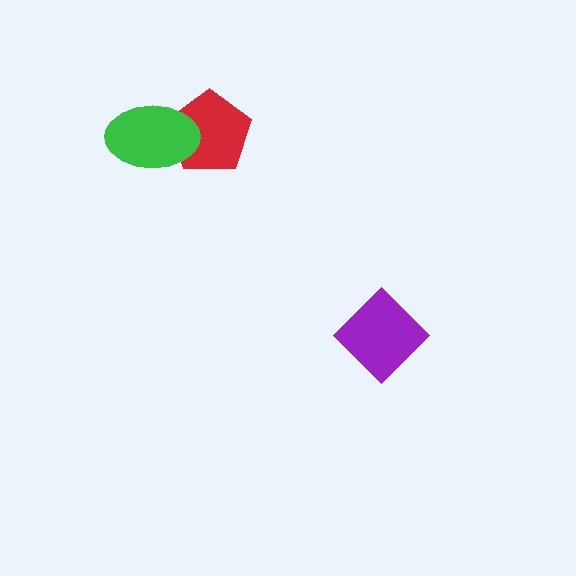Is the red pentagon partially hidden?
Yes, it is partially covered by another shape.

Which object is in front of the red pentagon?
The green ellipse is in front of the red pentagon.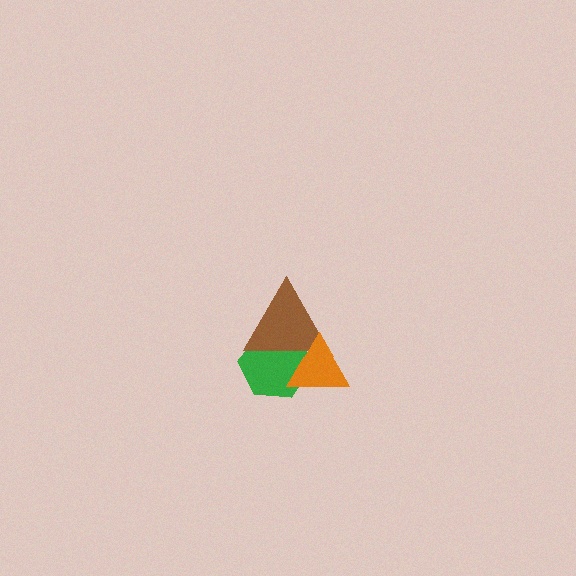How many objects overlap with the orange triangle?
2 objects overlap with the orange triangle.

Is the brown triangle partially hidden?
Yes, it is partially covered by another shape.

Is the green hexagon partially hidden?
Yes, it is partially covered by another shape.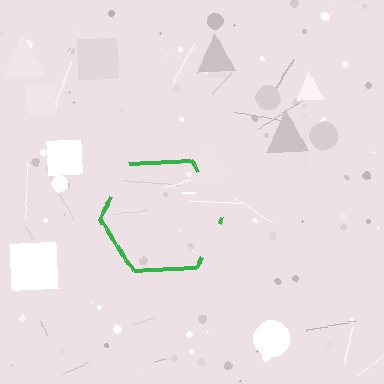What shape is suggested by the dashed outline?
The dashed outline suggests a hexagon.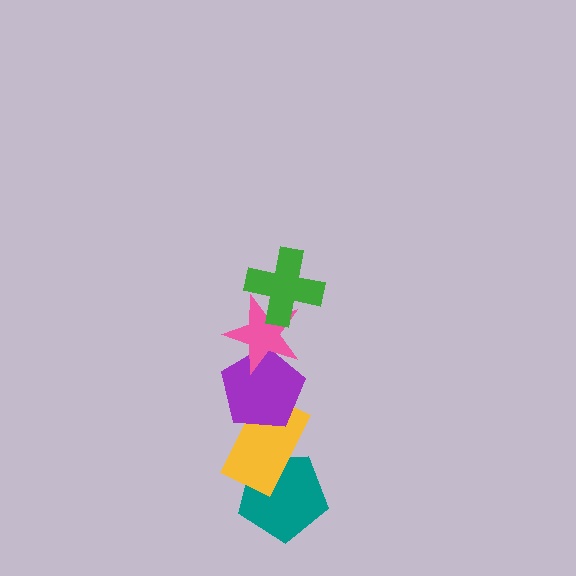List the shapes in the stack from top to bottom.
From top to bottom: the green cross, the pink star, the purple pentagon, the yellow rectangle, the teal pentagon.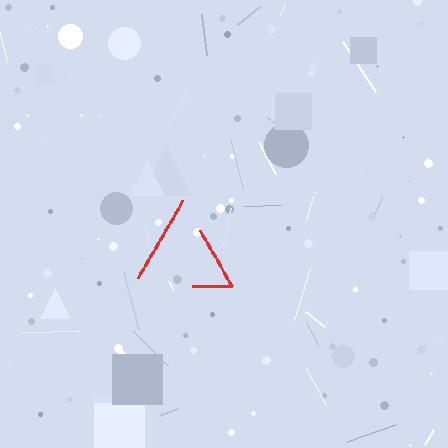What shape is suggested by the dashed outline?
The dashed outline suggests a triangle.